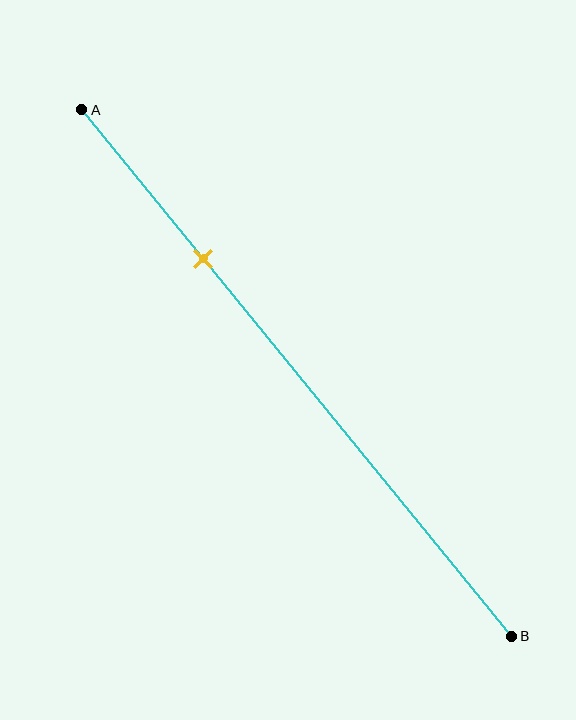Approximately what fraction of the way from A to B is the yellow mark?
The yellow mark is approximately 30% of the way from A to B.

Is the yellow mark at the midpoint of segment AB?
No, the mark is at about 30% from A, not at the 50% midpoint.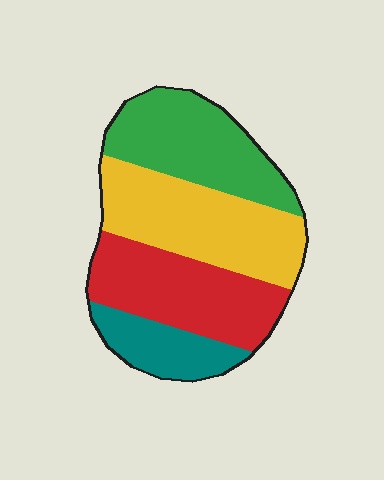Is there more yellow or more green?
Yellow.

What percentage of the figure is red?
Red covers 28% of the figure.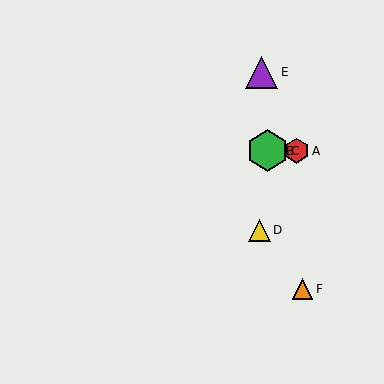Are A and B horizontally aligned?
Yes, both are at y≈151.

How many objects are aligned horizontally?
3 objects (A, B, C) are aligned horizontally.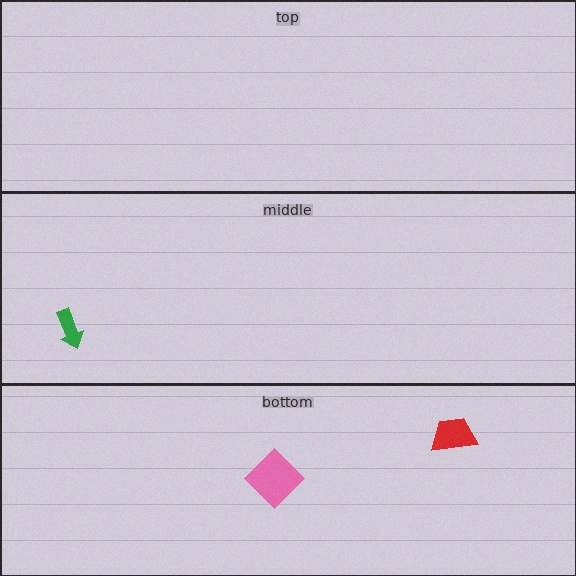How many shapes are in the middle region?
1.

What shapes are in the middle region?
The green arrow.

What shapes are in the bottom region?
The red trapezoid, the pink diamond.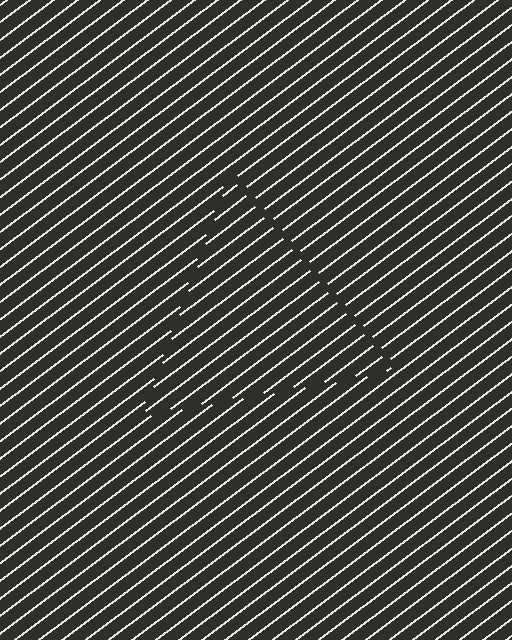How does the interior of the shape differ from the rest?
The interior of the shape contains the same grating, shifted by half a period — the contour is defined by the phase discontinuity where line-ends from the inner and outer gratings abut.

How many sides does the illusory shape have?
3 sides — the line-ends trace a triangle.